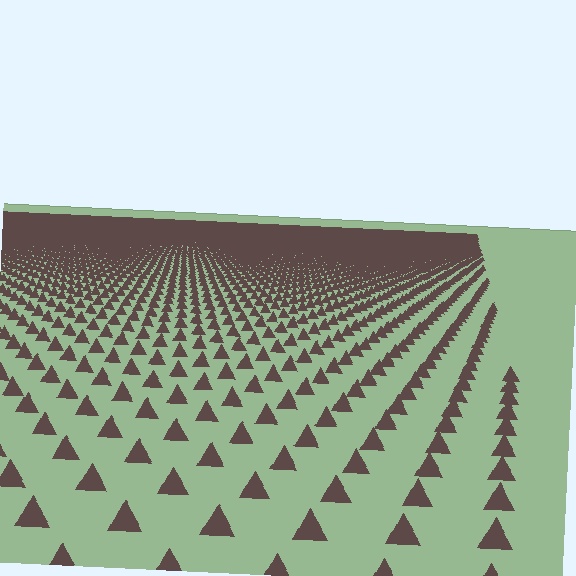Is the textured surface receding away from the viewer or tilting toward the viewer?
The surface is receding away from the viewer. Texture elements get smaller and denser toward the top.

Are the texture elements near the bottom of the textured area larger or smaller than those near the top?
Larger. Near the bottom, elements are closer to the viewer and appear at a bigger on-screen size.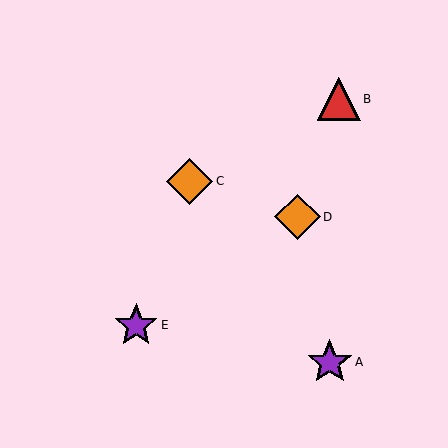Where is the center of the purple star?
The center of the purple star is at (136, 325).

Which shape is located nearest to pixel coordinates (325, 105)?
The red triangle (labeled B) at (339, 99) is nearest to that location.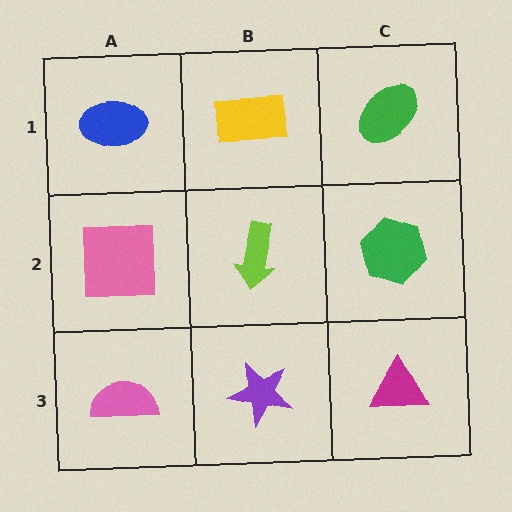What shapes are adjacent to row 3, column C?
A green hexagon (row 2, column C), a purple star (row 3, column B).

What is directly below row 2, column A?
A pink semicircle.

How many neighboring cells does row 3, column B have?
3.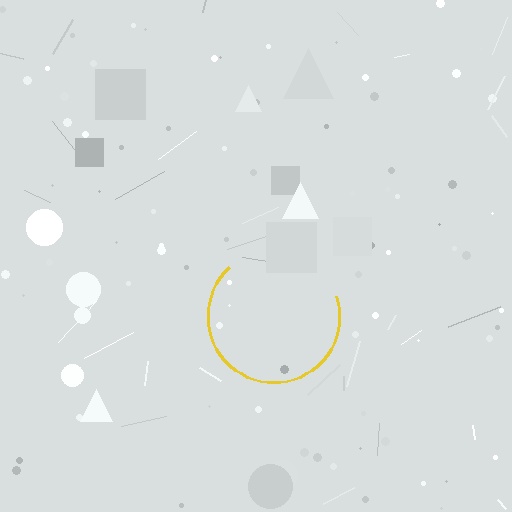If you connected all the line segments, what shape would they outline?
They would outline a circle.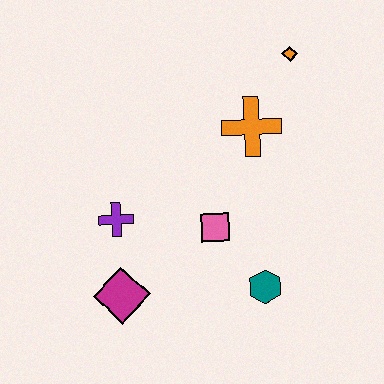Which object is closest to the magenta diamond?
The purple cross is closest to the magenta diamond.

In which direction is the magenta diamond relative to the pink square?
The magenta diamond is to the left of the pink square.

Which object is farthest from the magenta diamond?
The orange diamond is farthest from the magenta diamond.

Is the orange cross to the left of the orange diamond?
Yes